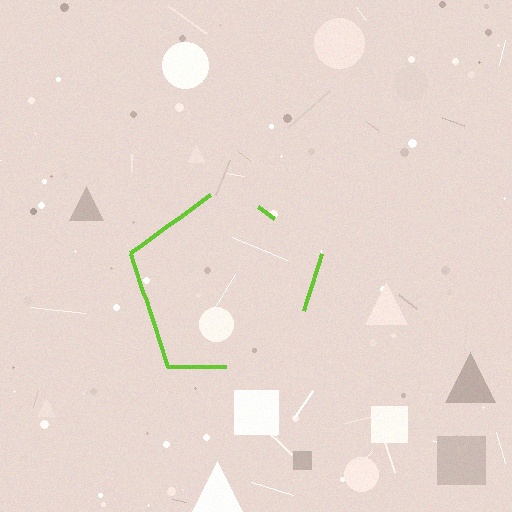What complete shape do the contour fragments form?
The contour fragments form a pentagon.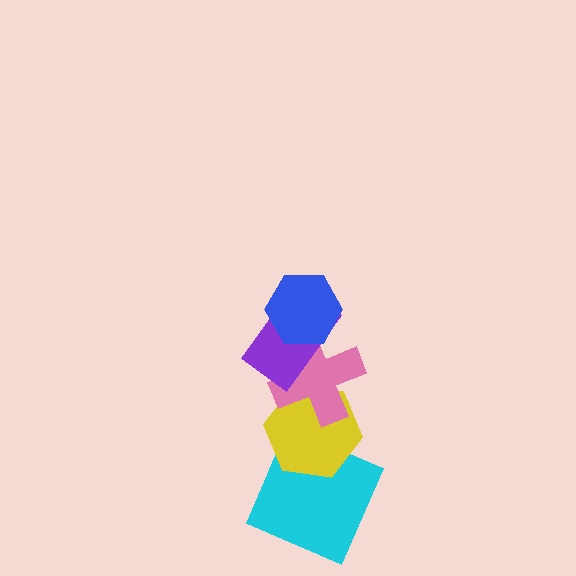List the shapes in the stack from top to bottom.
From top to bottom: the blue hexagon, the purple rectangle, the pink cross, the yellow hexagon, the cyan square.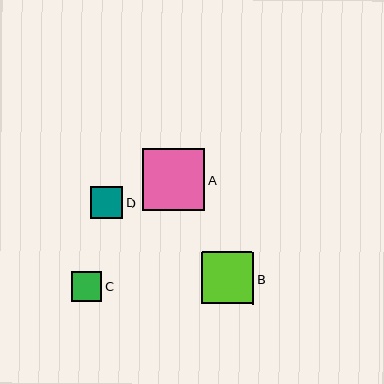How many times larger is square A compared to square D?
Square A is approximately 1.9 times the size of square D.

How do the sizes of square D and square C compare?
Square D and square C are approximately the same size.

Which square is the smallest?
Square C is the smallest with a size of approximately 30 pixels.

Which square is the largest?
Square A is the largest with a size of approximately 62 pixels.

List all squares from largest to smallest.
From largest to smallest: A, B, D, C.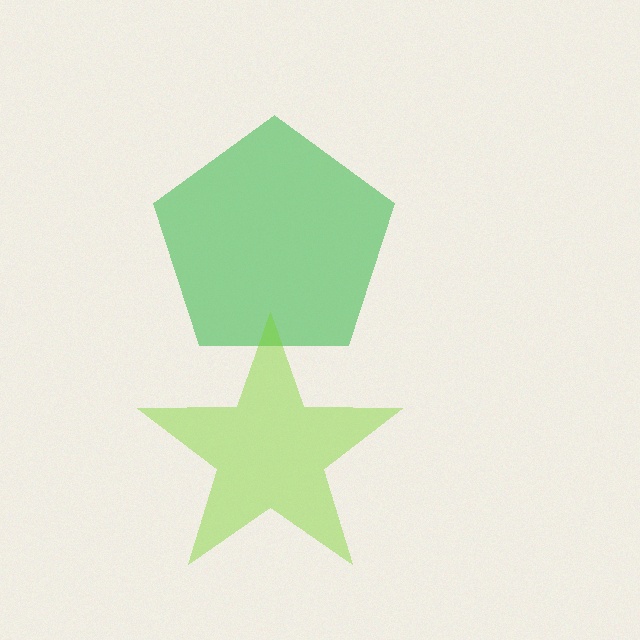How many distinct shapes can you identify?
There are 2 distinct shapes: a green pentagon, a lime star.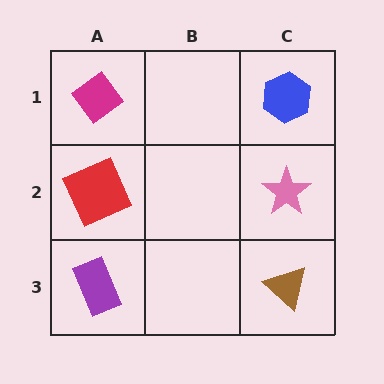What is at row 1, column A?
A magenta diamond.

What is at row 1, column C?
A blue hexagon.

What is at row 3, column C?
A brown triangle.